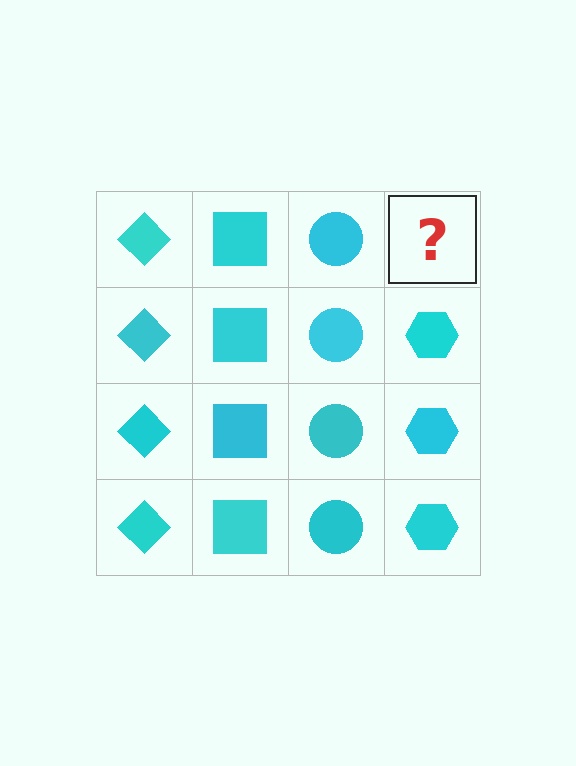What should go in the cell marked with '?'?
The missing cell should contain a cyan hexagon.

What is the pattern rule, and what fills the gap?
The rule is that each column has a consistent shape. The gap should be filled with a cyan hexagon.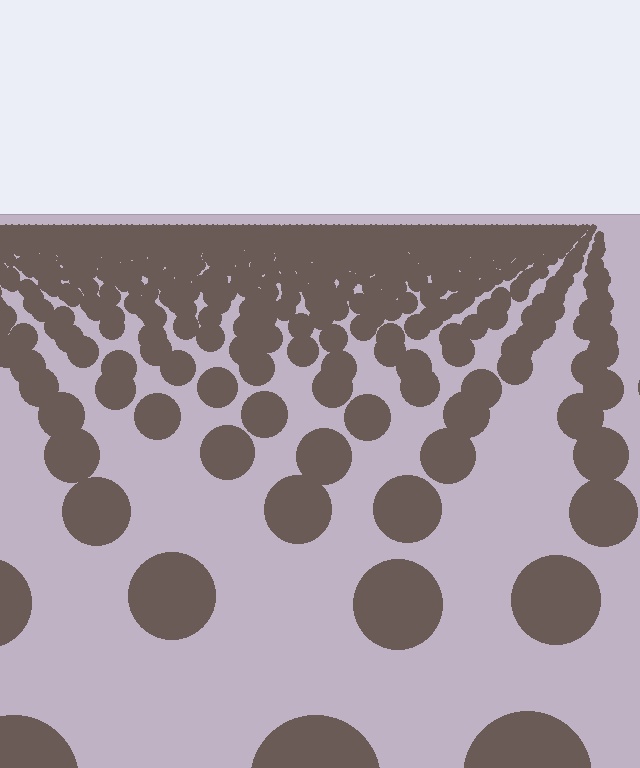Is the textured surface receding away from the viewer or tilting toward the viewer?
The surface is receding away from the viewer. Texture elements get smaller and denser toward the top.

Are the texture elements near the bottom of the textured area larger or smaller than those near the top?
Larger. Near the bottom, elements are closer to the viewer and appear at a bigger on-screen size.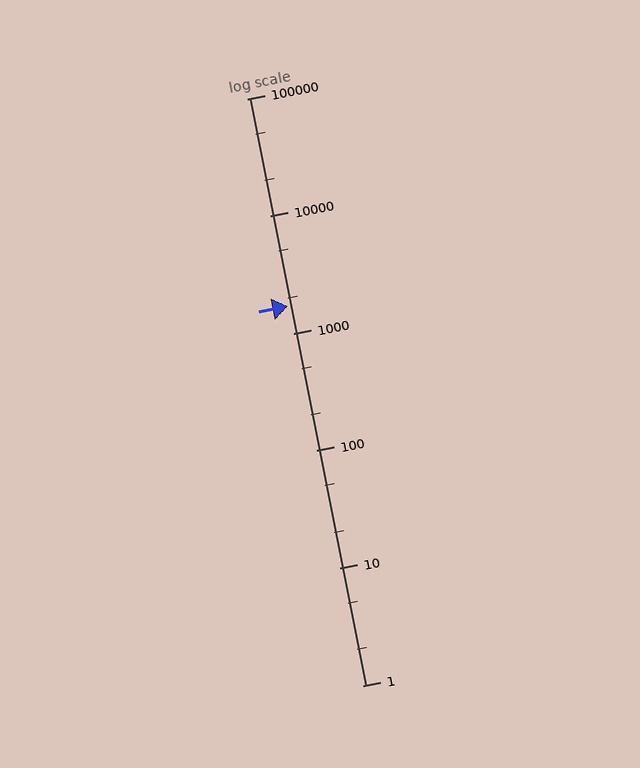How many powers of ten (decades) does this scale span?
The scale spans 5 decades, from 1 to 100000.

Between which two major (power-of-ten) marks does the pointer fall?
The pointer is between 1000 and 10000.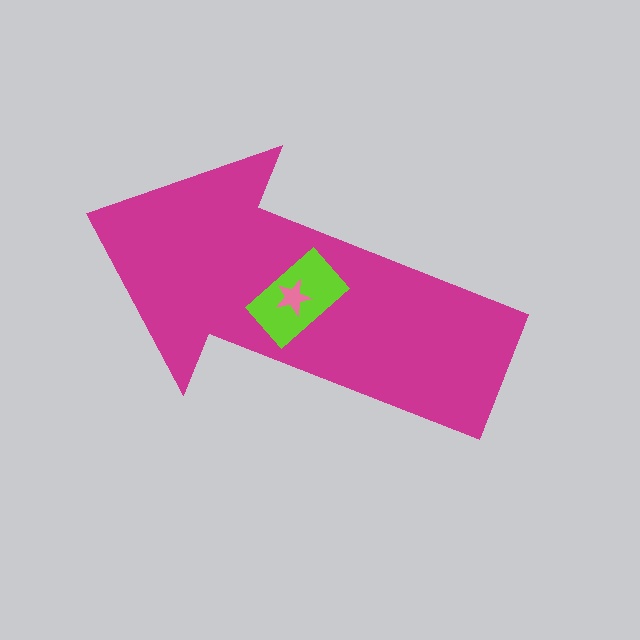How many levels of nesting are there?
3.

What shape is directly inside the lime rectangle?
The pink star.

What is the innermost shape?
The pink star.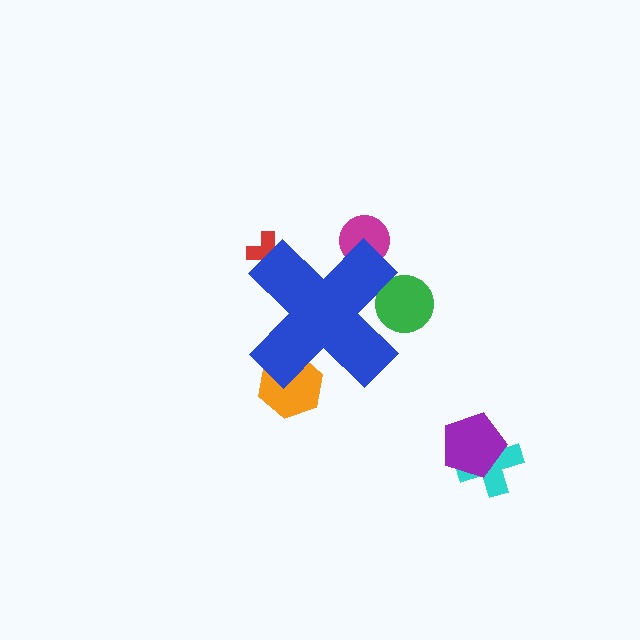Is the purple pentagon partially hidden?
No, the purple pentagon is fully visible.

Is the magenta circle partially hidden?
Yes, the magenta circle is partially hidden behind the blue cross.